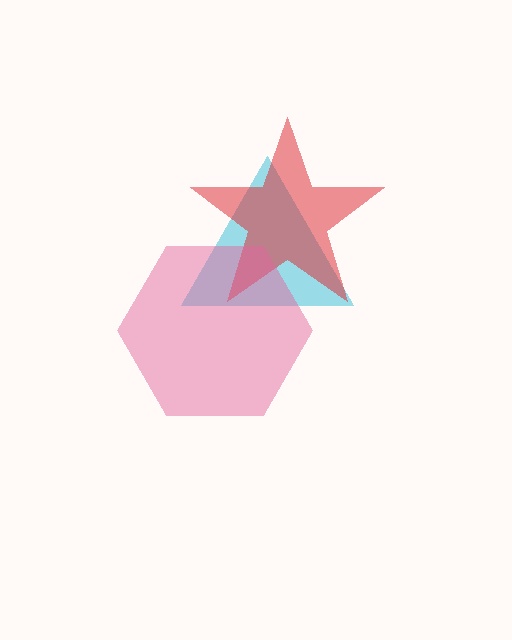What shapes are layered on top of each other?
The layered shapes are: a cyan triangle, a red star, a pink hexagon.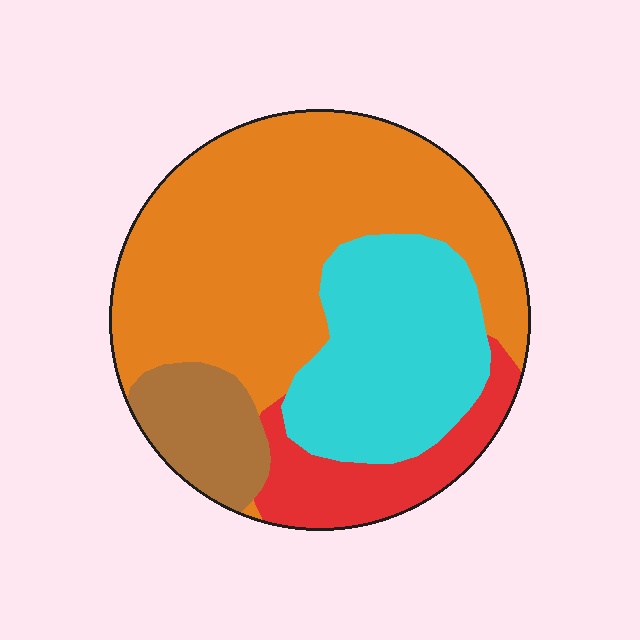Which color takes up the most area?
Orange, at roughly 50%.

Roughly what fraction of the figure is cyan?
Cyan covers roughly 25% of the figure.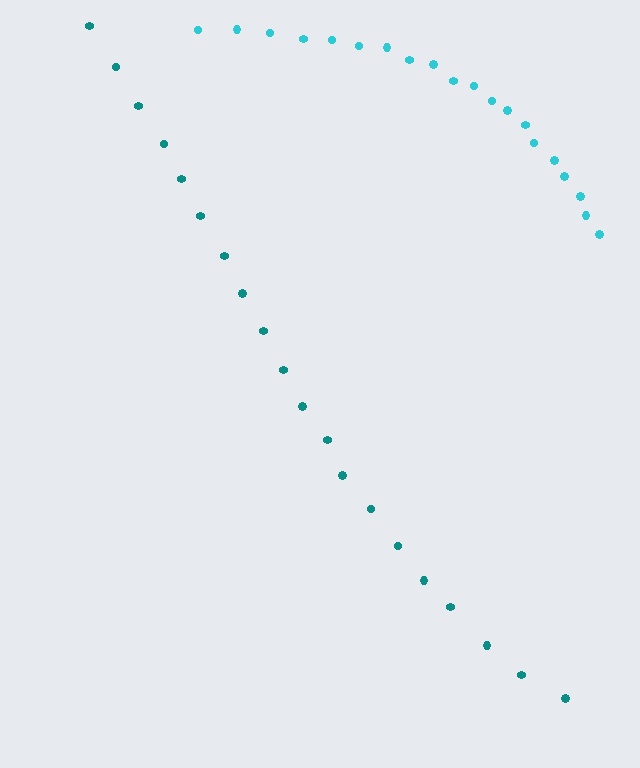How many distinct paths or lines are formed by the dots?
There are 2 distinct paths.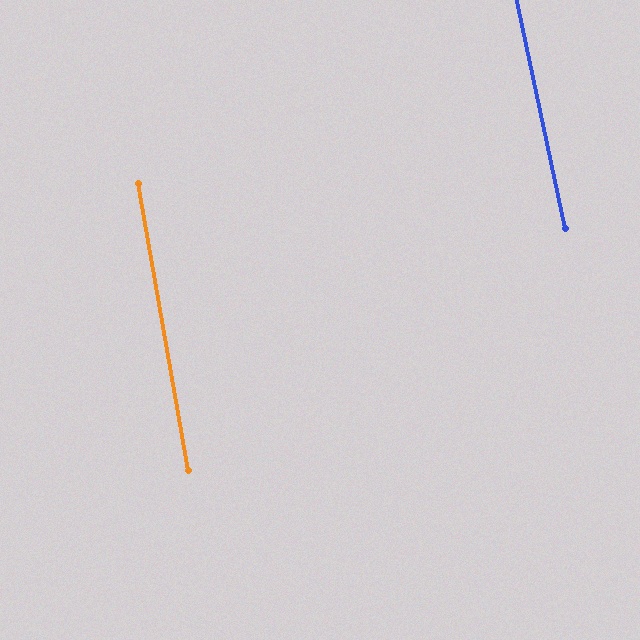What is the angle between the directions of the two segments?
Approximately 2 degrees.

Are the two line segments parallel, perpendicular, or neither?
Parallel — their directions differ by only 2.0°.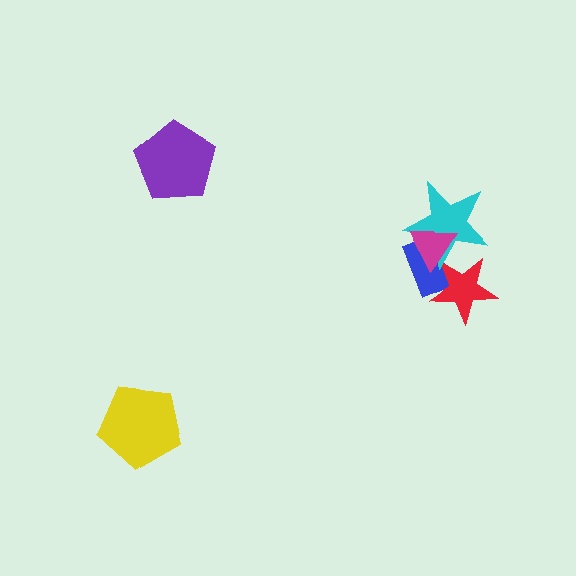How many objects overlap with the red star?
3 objects overlap with the red star.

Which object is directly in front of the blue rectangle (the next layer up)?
The red star is directly in front of the blue rectangle.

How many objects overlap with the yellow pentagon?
0 objects overlap with the yellow pentagon.